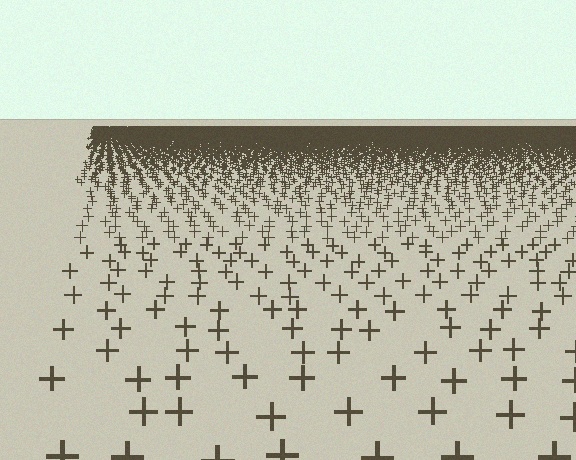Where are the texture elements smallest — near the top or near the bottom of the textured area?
Near the top.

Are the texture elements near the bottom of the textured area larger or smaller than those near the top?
Larger. Near the bottom, elements are closer to the viewer and appear at a bigger on-screen size.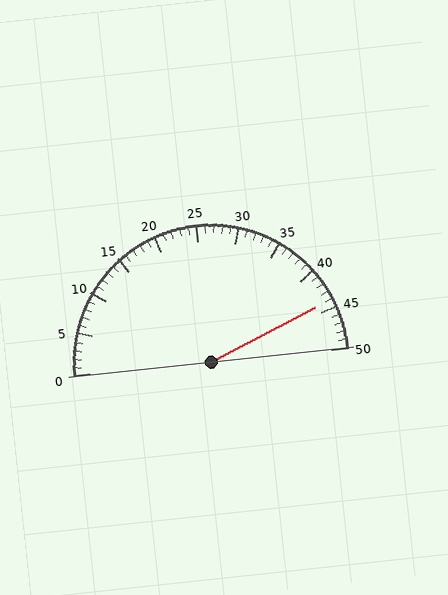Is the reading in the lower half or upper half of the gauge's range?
The reading is in the upper half of the range (0 to 50).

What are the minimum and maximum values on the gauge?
The gauge ranges from 0 to 50.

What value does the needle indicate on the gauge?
The needle indicates approximately 44.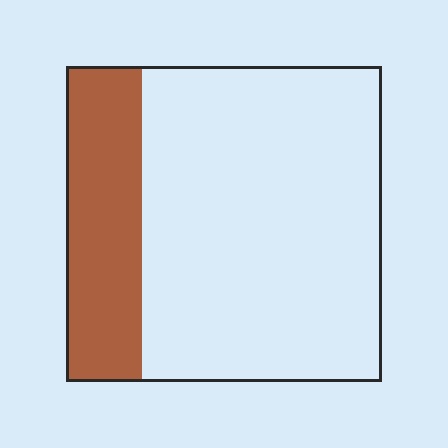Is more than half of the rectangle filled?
No.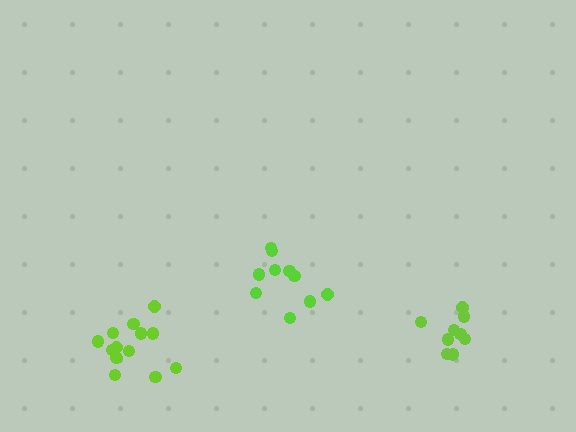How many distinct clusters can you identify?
There are 3 distinct clusters.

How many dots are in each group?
Group 1: 13 dots, Group 2: 11 dots, Group 3: 9 dots (33 total).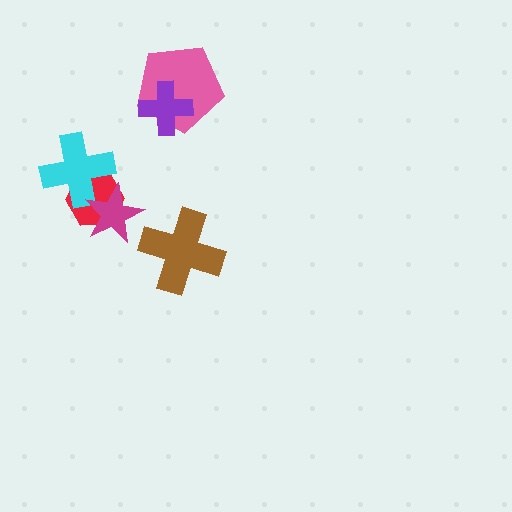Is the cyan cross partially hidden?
Yes, it is partially covered by another shape.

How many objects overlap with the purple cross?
1 object overlaps with the purple cross.